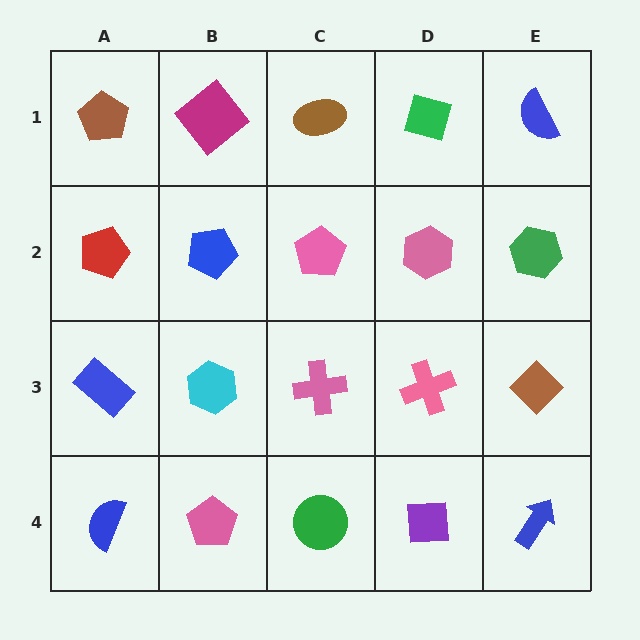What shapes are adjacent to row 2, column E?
A blue semicircle (row 1, column E), a brown diamond (row 3, column E), a pink hexagon (row 2, column D).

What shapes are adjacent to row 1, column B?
A blue pentagon (row 2, column B), a brown pentagon (row 1, column A), a brown ellipse (row 1, column C).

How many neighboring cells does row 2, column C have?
4.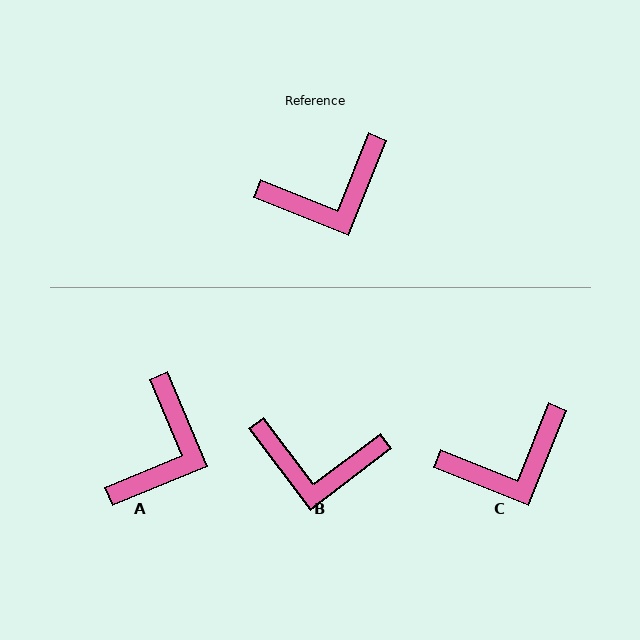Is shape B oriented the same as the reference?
No, it is off by about 31 degrees.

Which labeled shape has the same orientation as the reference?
C.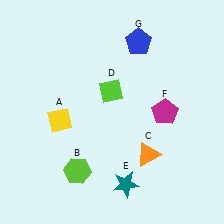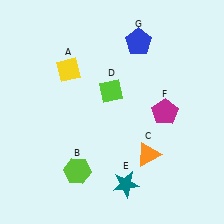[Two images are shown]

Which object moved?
The yellow diamond (A) moved up.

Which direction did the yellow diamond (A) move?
The yellow diamond (A) moved up.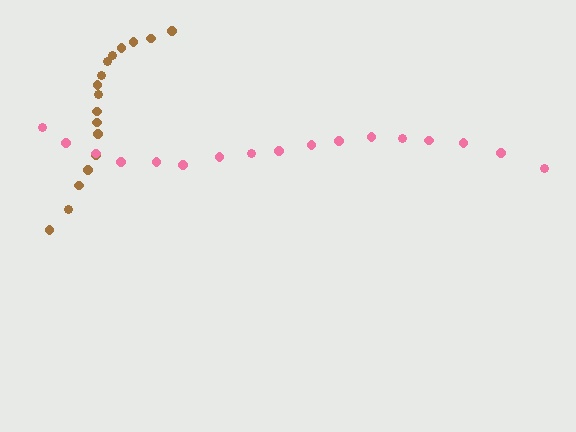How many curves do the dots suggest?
There are 2 distinct paths.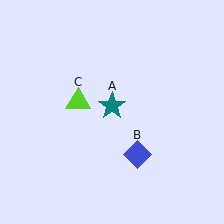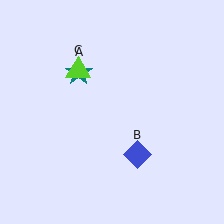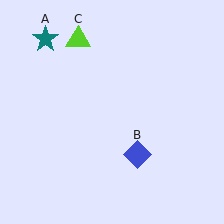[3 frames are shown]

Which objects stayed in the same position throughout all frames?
Blue diamond (object B) remained stationary.